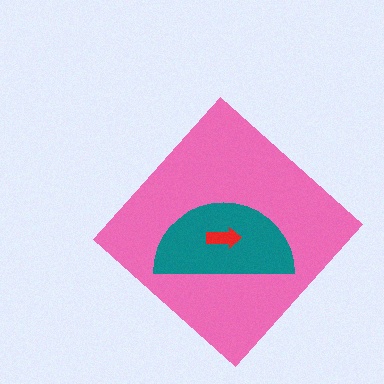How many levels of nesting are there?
3.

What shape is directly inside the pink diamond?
The teal semicircle.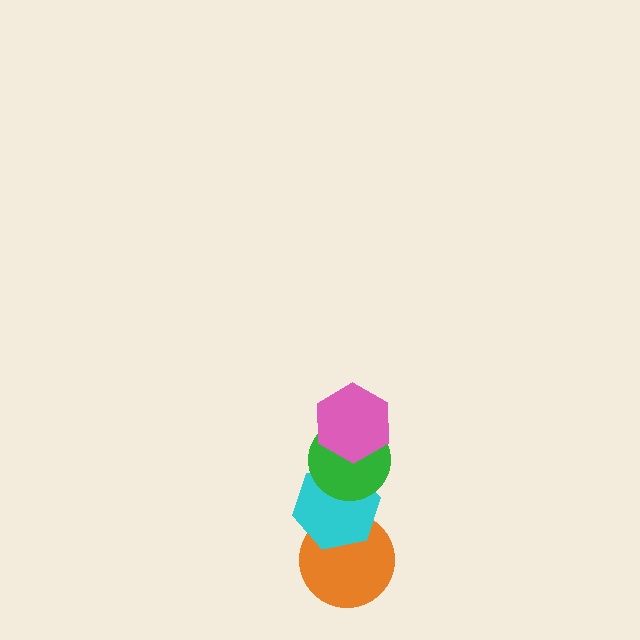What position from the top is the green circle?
The green circle is 2nd from the top.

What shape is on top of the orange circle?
The cyan hexagon is on top of the orange circle.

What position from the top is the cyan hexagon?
The cyan hexagon is 3rd from the top.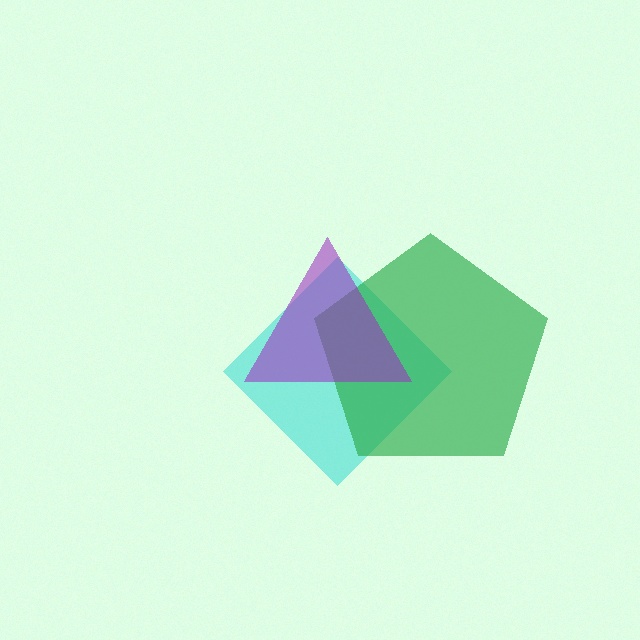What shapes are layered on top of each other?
The layered shapes are: a cyan diamond, a green pentagon, a purple triangle.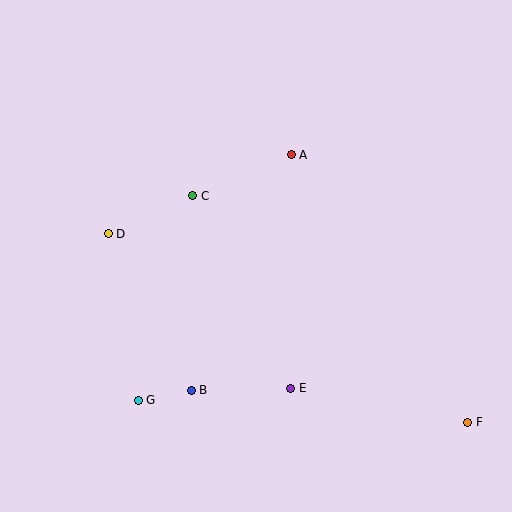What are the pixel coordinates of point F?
Point F is at (468, 422).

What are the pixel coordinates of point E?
Point E is at (291, 388).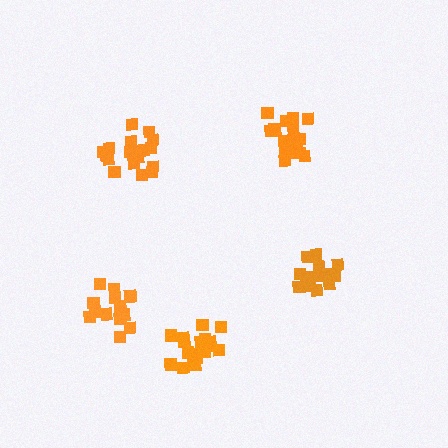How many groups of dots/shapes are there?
There are 5 groups.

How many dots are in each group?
Group 1: 20 dots, Group 2: 19 dots, Group 3: 19 dots, Group 4: 14 dots, Group 5: 15 dots (87 total).